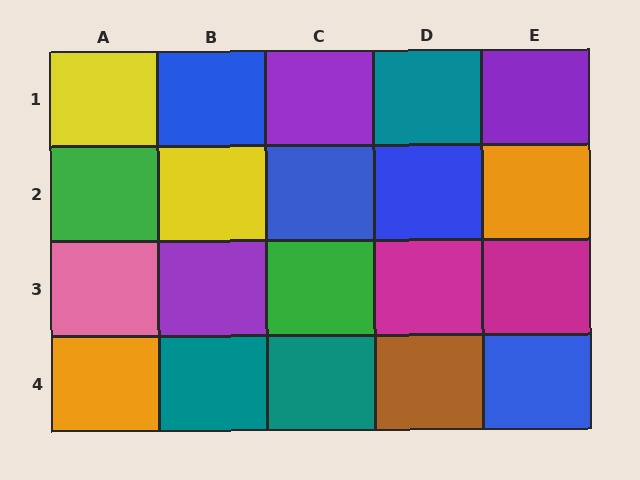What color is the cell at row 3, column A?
Pink.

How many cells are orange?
2 cells are orange.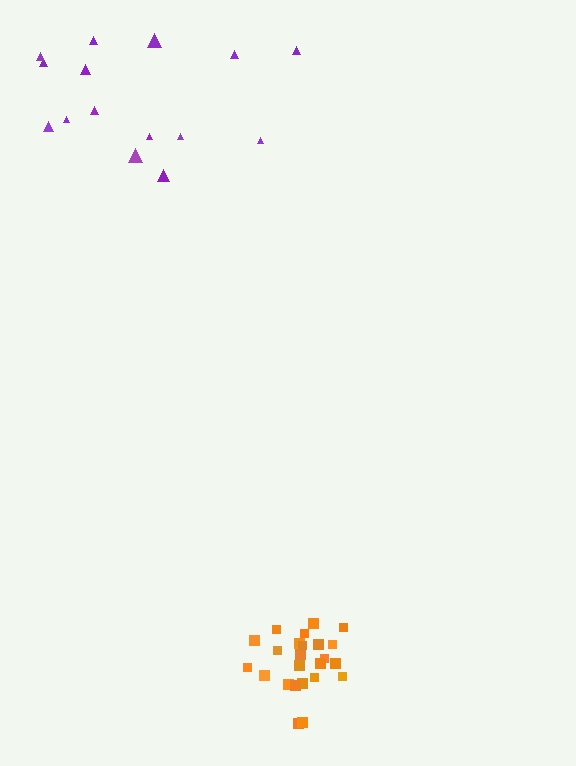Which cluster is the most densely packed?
Orange.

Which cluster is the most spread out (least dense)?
Purple.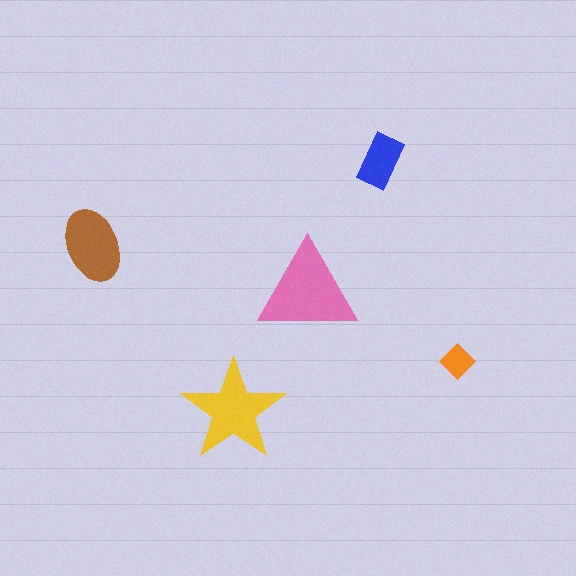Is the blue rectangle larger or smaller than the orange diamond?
Larger.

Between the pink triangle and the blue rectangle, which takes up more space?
The pink triangle.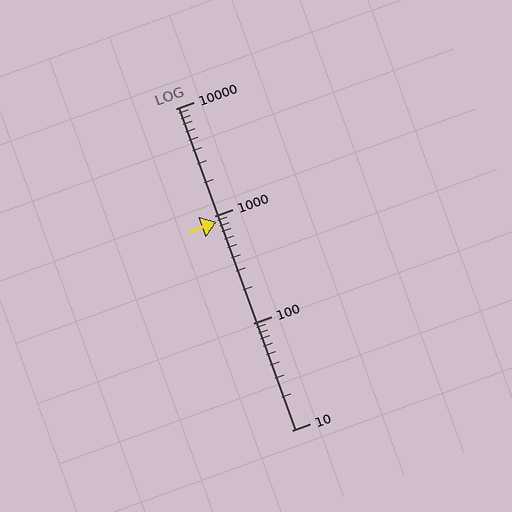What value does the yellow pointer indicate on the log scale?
The pointer indicates approximately 880.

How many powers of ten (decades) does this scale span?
The scale spans 3 decades, from 10 to 10000.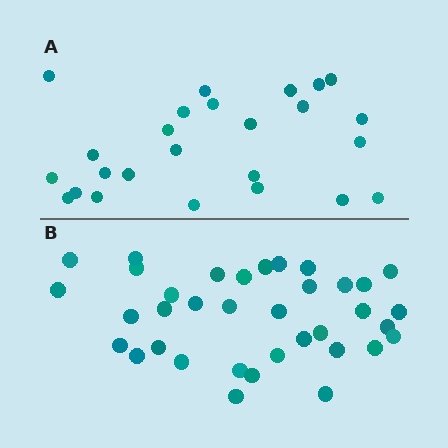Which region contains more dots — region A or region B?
Region B (the bottom region) has more dots.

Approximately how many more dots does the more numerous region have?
Region B has roughly 12 or so more dots than region A.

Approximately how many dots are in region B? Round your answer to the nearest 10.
About 40 dots. (The exact count is 36, which rounds to 40.)